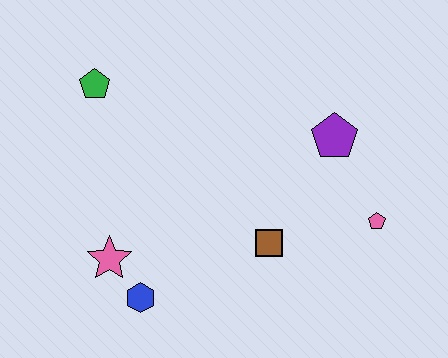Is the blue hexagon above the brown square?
No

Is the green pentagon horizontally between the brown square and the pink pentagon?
No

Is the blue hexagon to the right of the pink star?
Yes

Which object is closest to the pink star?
The blue hexagon is closest to the pink star.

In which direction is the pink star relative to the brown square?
The pink star is to the left of the brown square.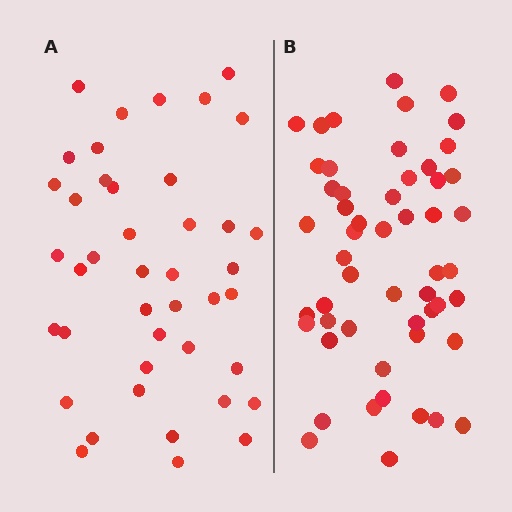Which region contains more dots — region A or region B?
Region B (the right region) has more dots.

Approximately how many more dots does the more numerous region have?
Region B has roughly 12 or so more dots than region A.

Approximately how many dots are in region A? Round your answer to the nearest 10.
About 40 dots. (The exact count is 42, which rounds to 40.)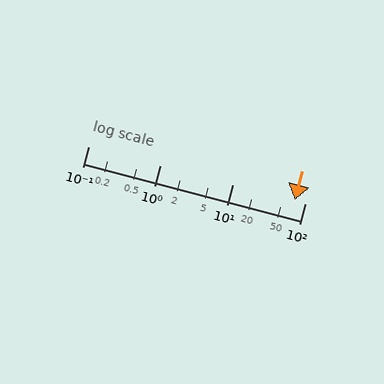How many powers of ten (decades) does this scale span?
The scale spans 3 decades, from 0.1 to 100.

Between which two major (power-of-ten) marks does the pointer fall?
The pointer is between 10 and 100.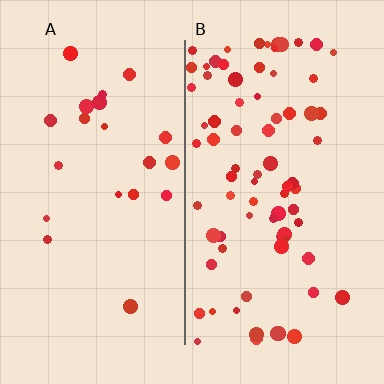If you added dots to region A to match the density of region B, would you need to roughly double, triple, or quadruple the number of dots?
Approximately quadruple.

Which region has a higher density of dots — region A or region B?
B (the right).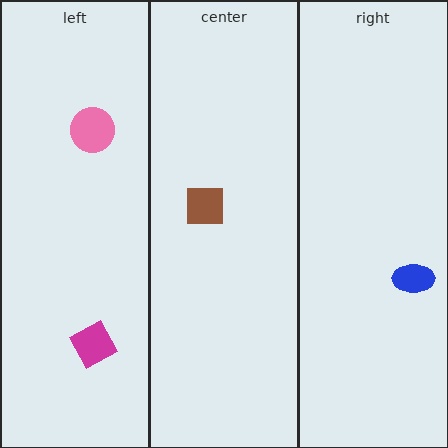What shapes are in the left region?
The magenta diamond, the pink circle.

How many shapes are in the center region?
1.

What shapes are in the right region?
The blue ellipse.